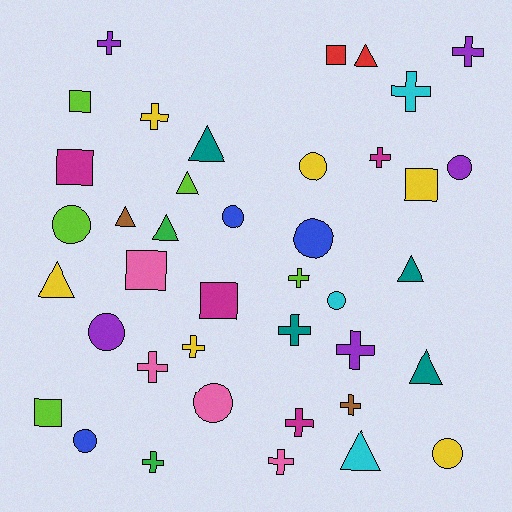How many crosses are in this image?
There are 14 crosses.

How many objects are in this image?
There are 40 objects.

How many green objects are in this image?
There are 2 green objects.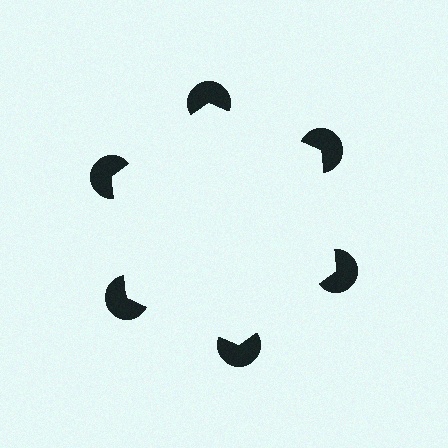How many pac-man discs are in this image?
There are 6 — one at each vertex of the illusory hexagon.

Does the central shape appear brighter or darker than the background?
It typically appears slightly brighter than the background, even though no actual brightness change is drawn.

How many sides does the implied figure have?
6 sides.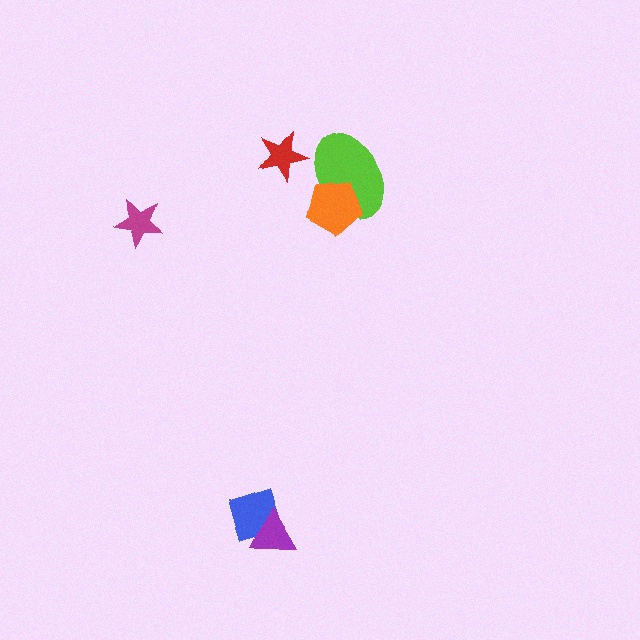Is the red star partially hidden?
No, no other shape covers it.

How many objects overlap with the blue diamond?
1 object overlaps with the blue diamond.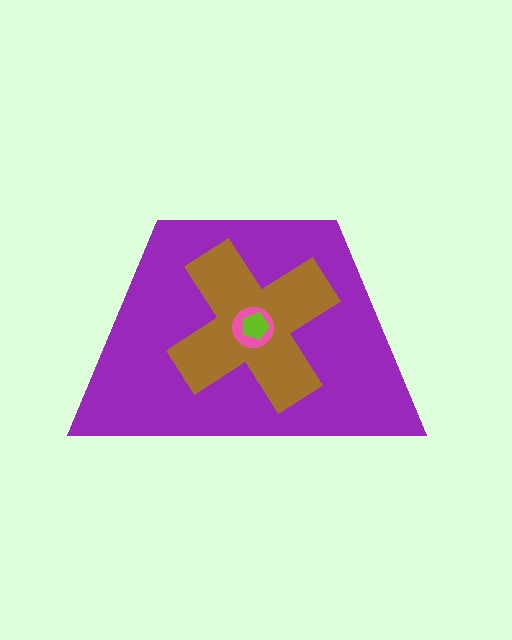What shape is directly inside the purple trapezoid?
The brown cross.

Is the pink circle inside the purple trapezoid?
Yes.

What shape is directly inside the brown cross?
The pink circle.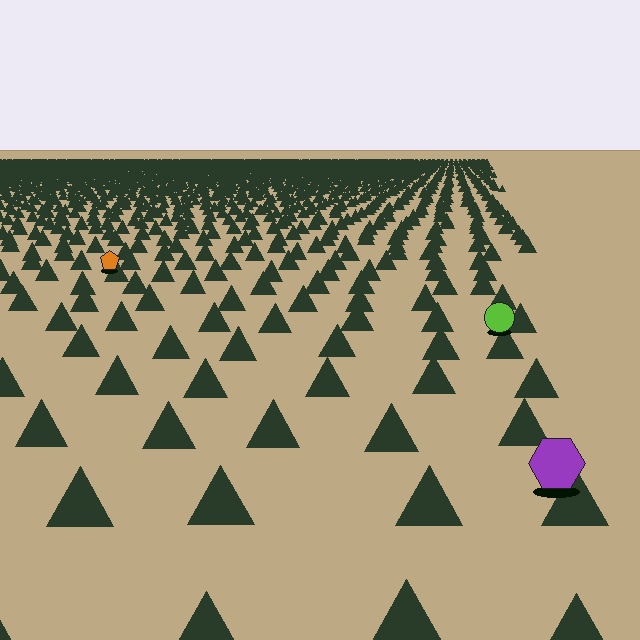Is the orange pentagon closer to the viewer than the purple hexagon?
No. The purple hexagon is closer — you can tell from the texture gradient: the ground texture is coarser near it.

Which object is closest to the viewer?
The purple hexagon is closest. The texture marks near it are larger and more spread out.